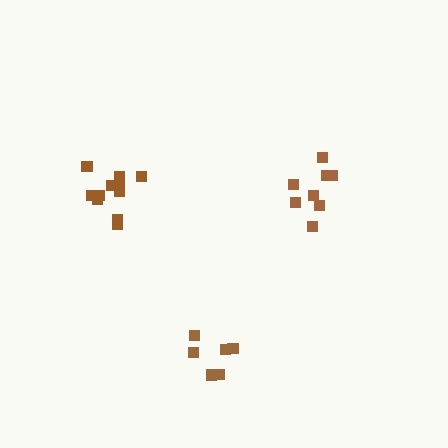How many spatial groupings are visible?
There are 3 spatial groupings.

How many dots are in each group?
Group 1: 6 dots, Group 2: 8 dots, Group 3: 11 dots (25 total).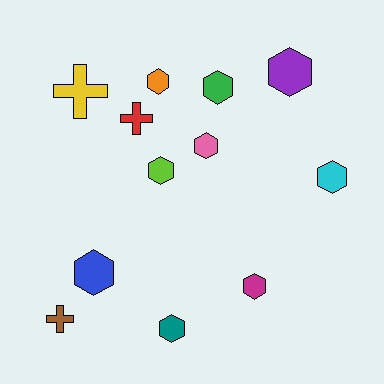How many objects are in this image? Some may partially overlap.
There are 12 objects.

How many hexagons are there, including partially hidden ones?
There are 9 hexagons.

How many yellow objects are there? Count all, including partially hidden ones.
There is 1 yellow object.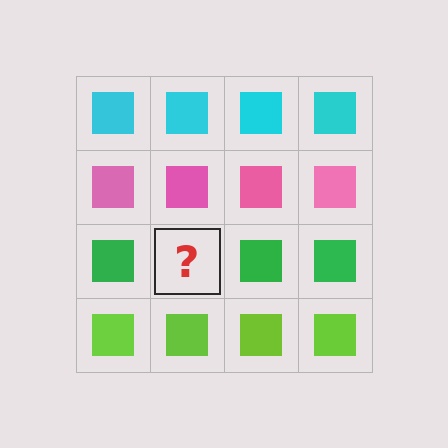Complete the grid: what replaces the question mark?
The question mark should be replaced with a green square.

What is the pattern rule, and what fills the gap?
The rule is that each row has a consistent color. The gap should be filled with a green square.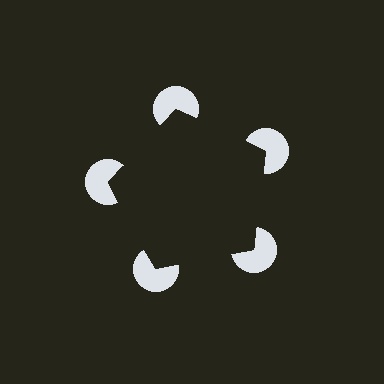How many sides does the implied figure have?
5 sides.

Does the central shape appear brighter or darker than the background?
It typically appears slightly darker than the background, even though no actual brightness change is drawn.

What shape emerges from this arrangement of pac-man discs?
An illusory pentagon — its edges are inferred from the aligned wedge cuts in the pac-man discs, not physically drawn.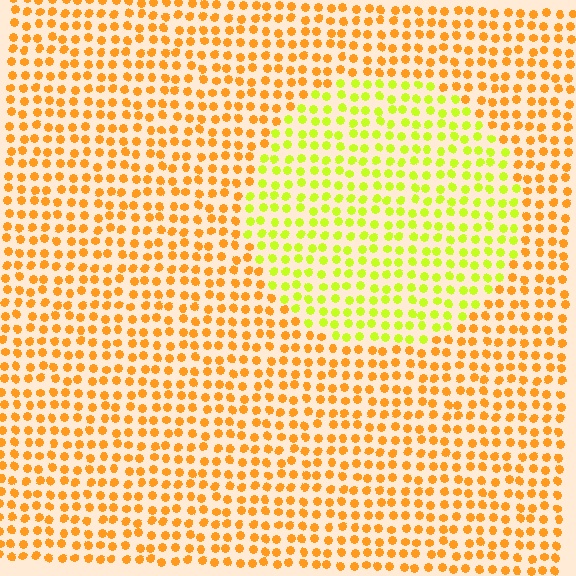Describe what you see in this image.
The image is filled with small orange elements in a uniform arrangement. A circle-shaped region is visible where the elements are tinted to a slightly different hue, forming a subtle color boundary.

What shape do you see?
I see a circle.